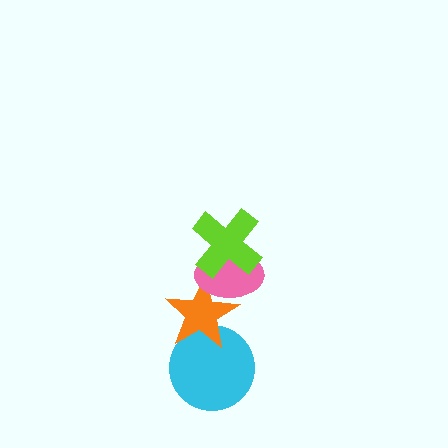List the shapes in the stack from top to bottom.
From top to bottom: the lime cross, the pink ellipse, the orange star, the cyan circle.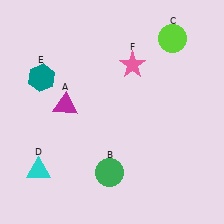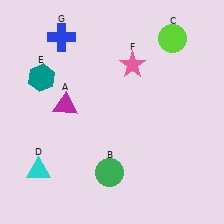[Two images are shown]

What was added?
A blue cross (G) was added in Image 2.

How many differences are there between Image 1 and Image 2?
There is 1 difference between the two images.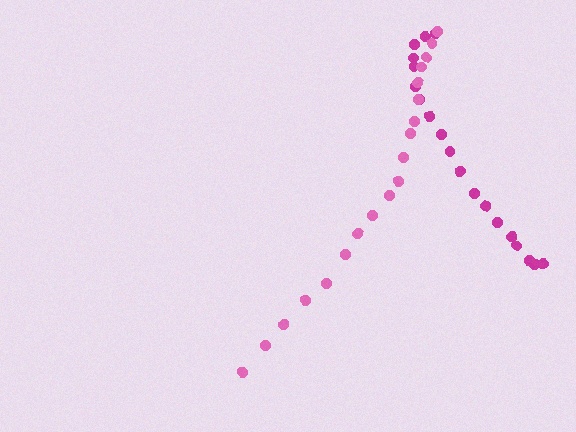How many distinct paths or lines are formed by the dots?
There are 2 distinct paths.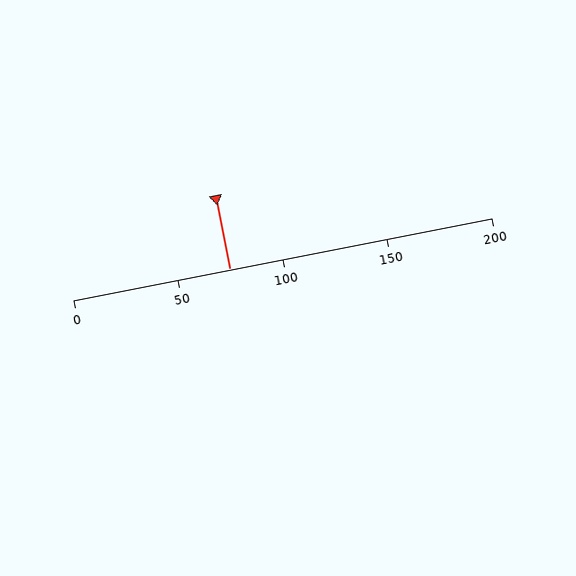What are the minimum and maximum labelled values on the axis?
The axis runs from 0 to 200.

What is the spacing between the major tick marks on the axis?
The major ticks are spaced 50 apart.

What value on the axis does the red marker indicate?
The marker indicates approximately 75.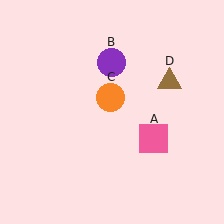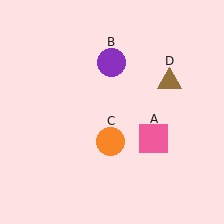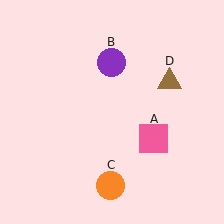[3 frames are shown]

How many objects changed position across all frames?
1 object changed position: orange circle (object C).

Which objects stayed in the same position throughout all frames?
Pink square (object A) and purple circle (object B) and brown triangle (object D) remained stationary.